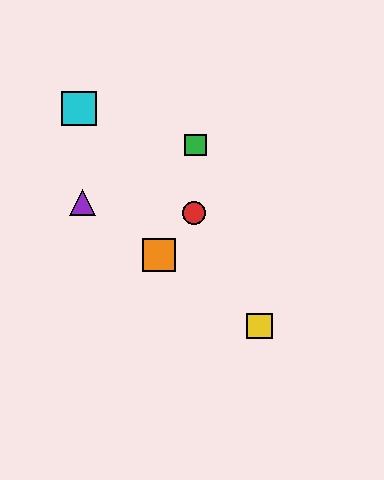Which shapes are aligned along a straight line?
The blue square, the yellow square, the purple triangle, the orange square are aligned along a straight line.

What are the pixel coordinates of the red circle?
The red circle is at (194, 213).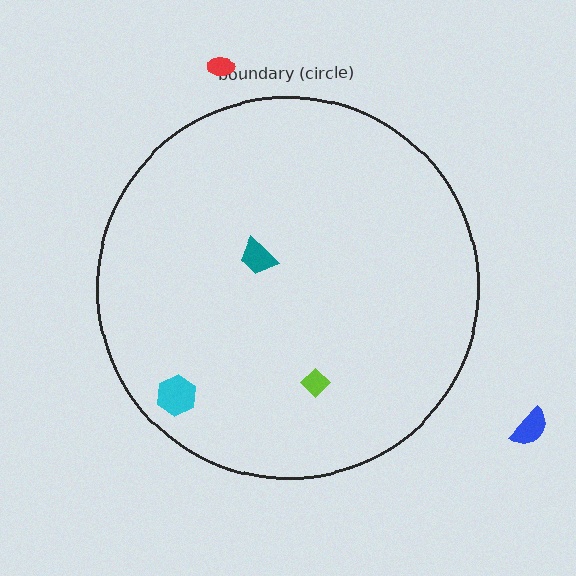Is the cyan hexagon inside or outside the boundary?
Inside.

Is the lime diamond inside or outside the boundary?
Inside.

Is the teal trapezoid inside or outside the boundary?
Inside.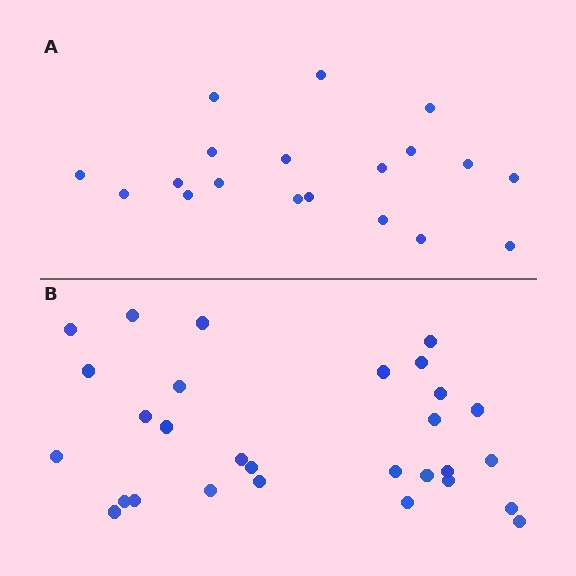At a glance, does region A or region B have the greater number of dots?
Region B (the bottom region) has more dots.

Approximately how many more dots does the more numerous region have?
Region B has roughly 10 or so more dots than region A.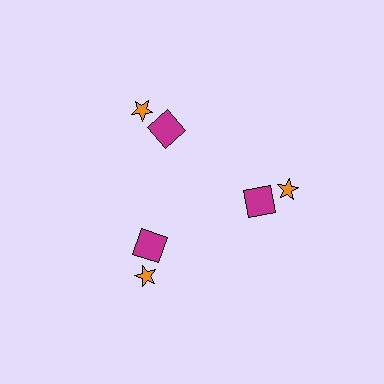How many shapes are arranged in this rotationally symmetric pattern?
There are 6 shapes, arranged in 3 groups of 2.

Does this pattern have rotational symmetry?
Yes, this pattern has 3-fold rotational symmetry. It looks the same after rotating 120 degrees around the center.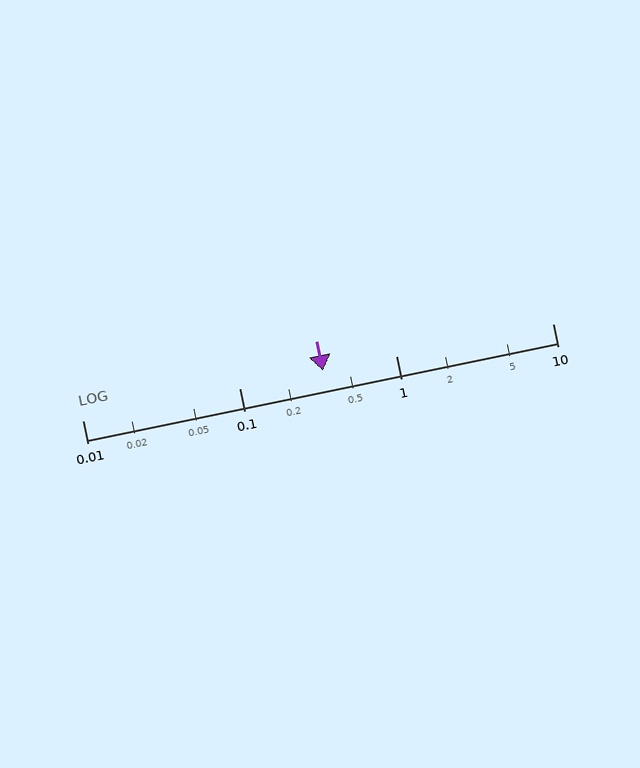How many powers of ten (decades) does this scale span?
The scale spans 3 decades, from 0.01 to 10.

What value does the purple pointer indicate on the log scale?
The pointer indicates approximately 0.34.